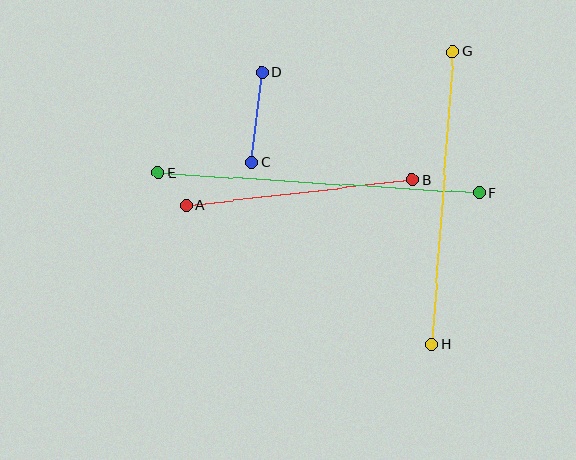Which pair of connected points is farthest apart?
Points E and F are farthest apart.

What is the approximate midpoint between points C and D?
The midpoint is at approximately (257, 118) pixels.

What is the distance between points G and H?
The distance is approximately 293 pixels.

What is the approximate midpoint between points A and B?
The midpoint is at approximately (299, 193) pixels.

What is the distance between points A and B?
The distance is approximately 228 pixels.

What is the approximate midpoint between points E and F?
The midpoint is at approximately (318, 183) pixels.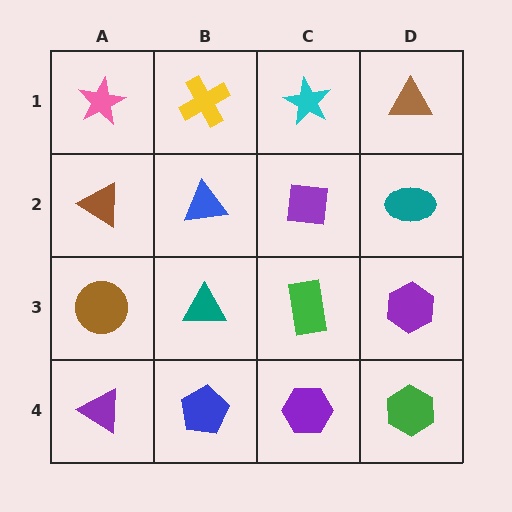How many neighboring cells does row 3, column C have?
4.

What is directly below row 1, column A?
A brown triangle.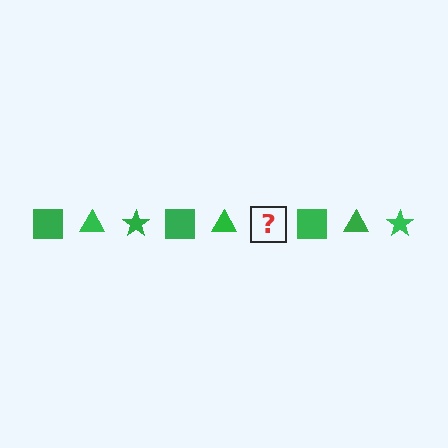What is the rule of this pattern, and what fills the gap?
The rule is that the pattern cycles through square, triangle, star shapes in green. The gap should be filled with a green star.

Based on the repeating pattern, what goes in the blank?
The blank should be a green star.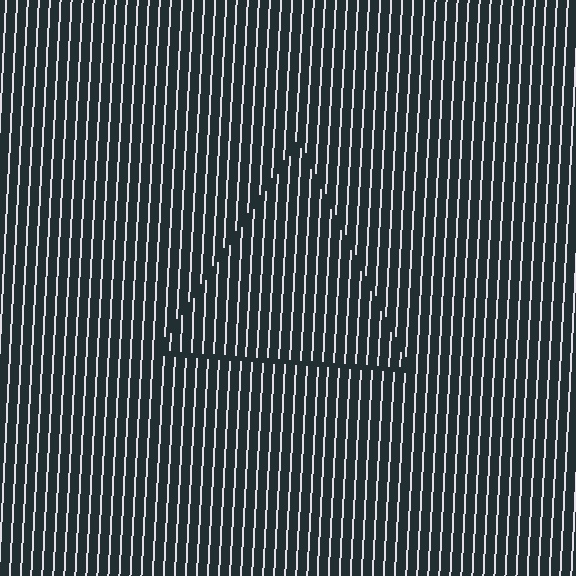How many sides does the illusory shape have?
3 sides — the line-ends trace a triangle.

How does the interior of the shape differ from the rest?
The interior of the shape contains the same grating, shifted by half a period — the contour is defined by the phase discontinuity where line-ends from the inner and outer gratings abut.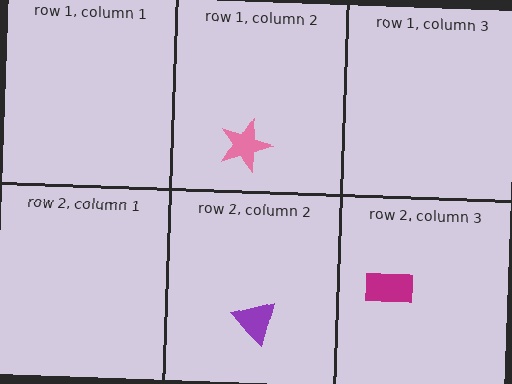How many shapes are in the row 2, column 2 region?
1.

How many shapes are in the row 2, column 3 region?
1.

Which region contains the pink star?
The row 1, column 2 region.